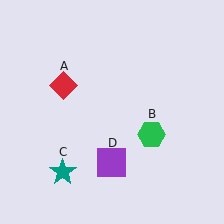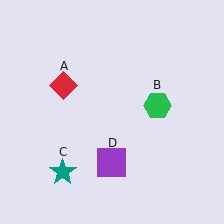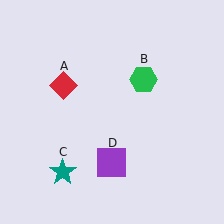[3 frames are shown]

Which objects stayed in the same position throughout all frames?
Red diamond (object A) and teal star (object C) and purple square (object D) remained stationary.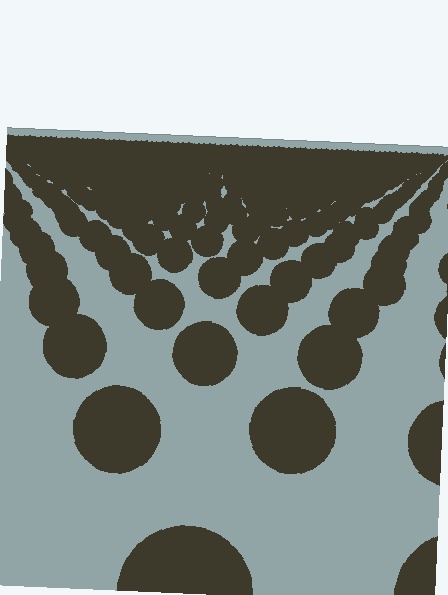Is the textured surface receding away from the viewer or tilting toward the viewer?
The surface is receding away from the viewer. Texture elements get smaller and denser toward the top.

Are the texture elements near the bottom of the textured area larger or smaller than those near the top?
Larger. Near the bottom, elements are closer to the viewer and appear at a bigger on-screen size.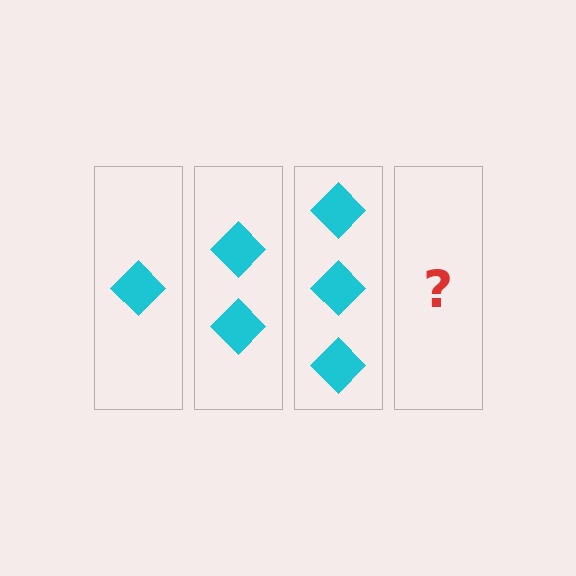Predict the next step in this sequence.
The next step is 4 diamonds.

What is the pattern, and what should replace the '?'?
The pattern is that each step adds one more diamond. The '?' should be 4 diamonds.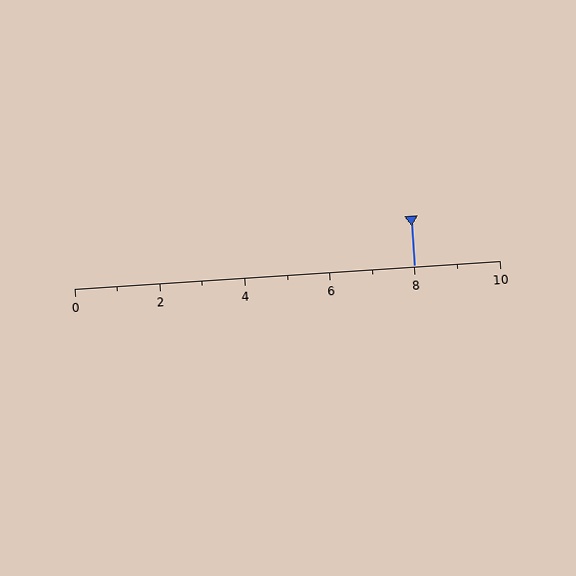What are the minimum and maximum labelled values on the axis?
The axis runs from 0 to 10.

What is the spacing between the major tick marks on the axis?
The major ticks are spaced 2 apart.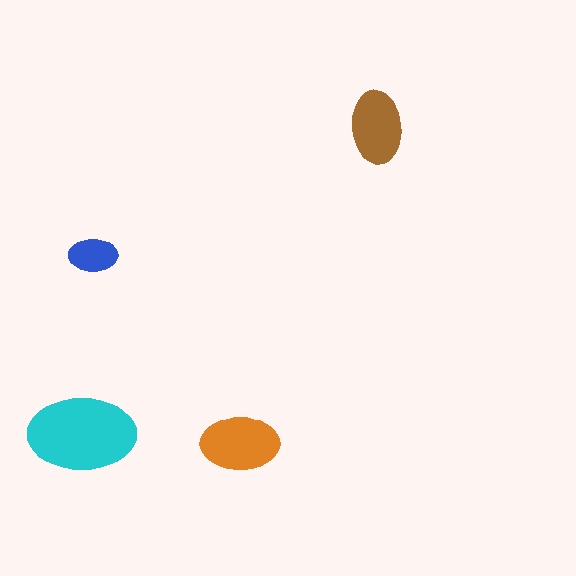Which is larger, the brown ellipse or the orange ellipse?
The orange one.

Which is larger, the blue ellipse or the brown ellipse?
The brown one.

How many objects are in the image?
There are 4 objects in the image.